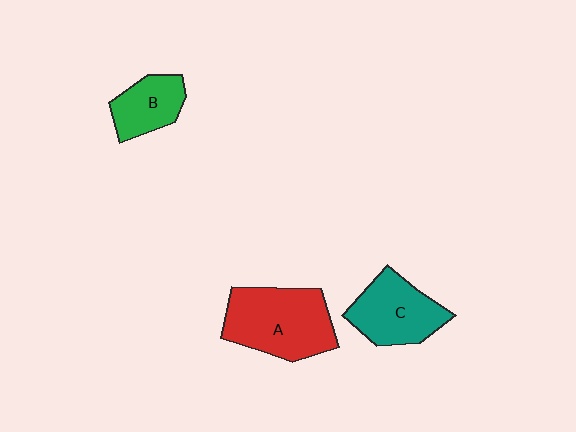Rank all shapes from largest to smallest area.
From largest to smallest: A (red), C (teal), B (green).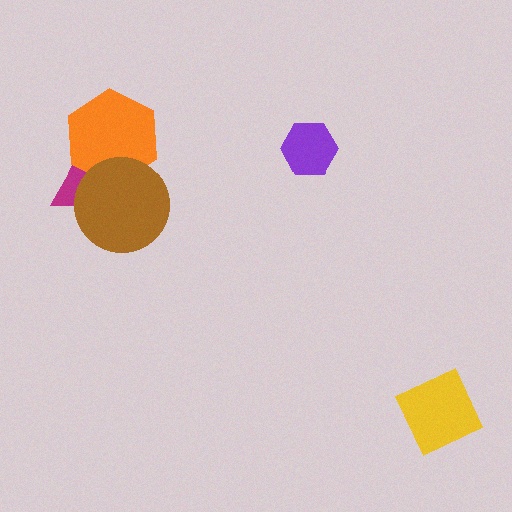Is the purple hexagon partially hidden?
No, no other shape covers it.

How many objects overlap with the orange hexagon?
2 objects overlap with the orange hexagon.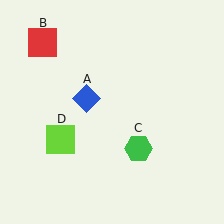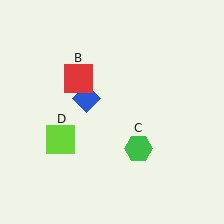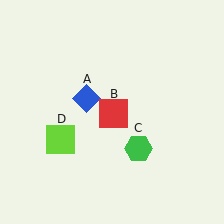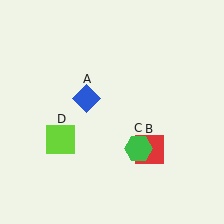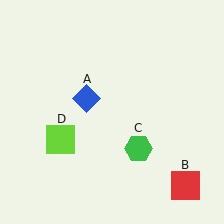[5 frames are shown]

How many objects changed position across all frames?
1 object changed position: red square (object B).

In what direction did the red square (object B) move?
The red square (object B) moved down and to the right.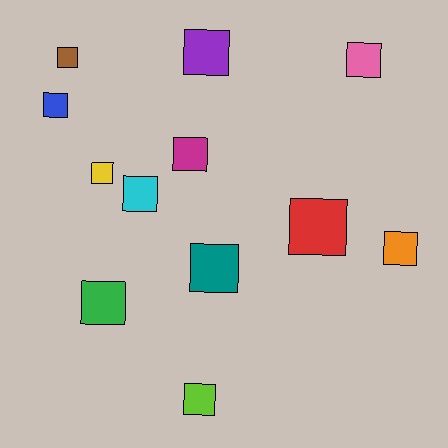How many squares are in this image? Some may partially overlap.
There are 12 squares.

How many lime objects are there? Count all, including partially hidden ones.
There is 1 lime object.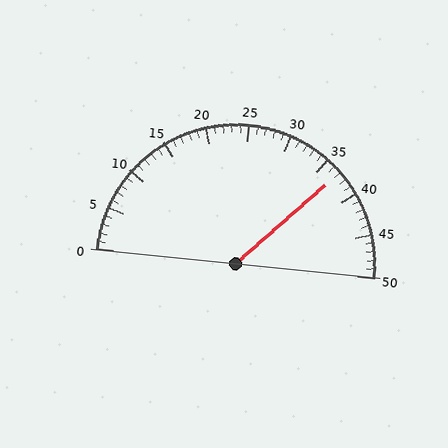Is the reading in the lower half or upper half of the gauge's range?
The reading is in the upper half of the range (0 to 50).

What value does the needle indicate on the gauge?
The needle indicates approximately 37.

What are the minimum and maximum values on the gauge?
The gauge ranges from 0 to 50.